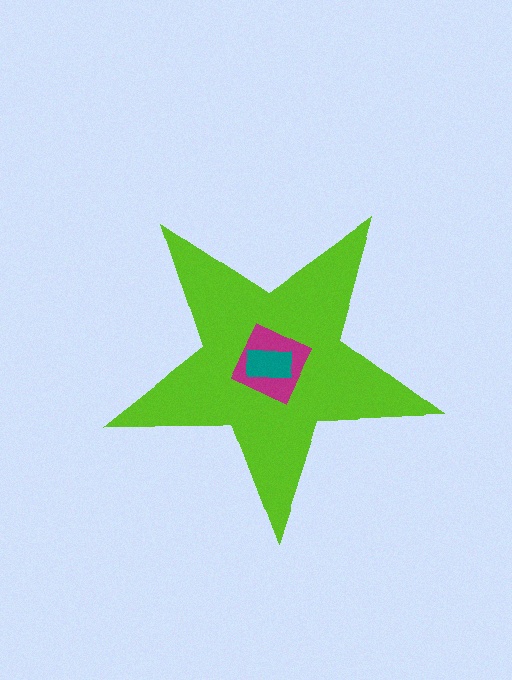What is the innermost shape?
The teal rectangle.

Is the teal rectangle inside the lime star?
Yes.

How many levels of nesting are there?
3.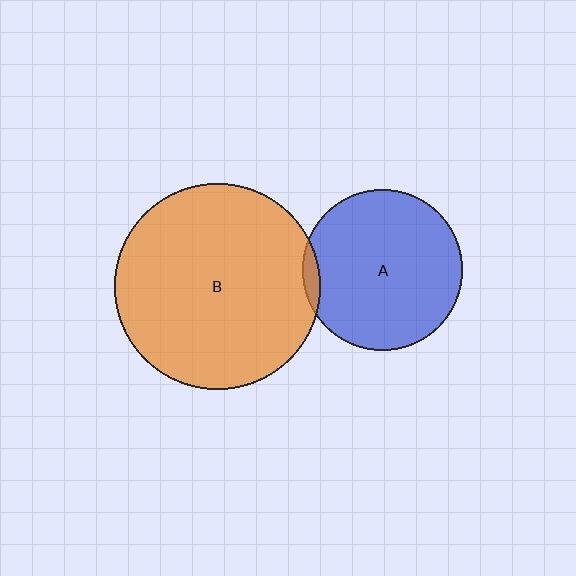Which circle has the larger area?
Circle B (orange).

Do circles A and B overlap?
Yes.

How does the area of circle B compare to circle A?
Approximately 1.6 times.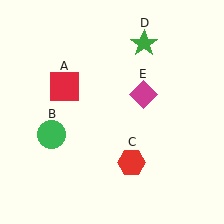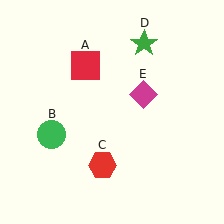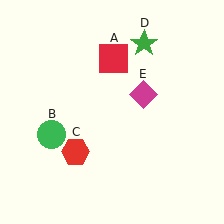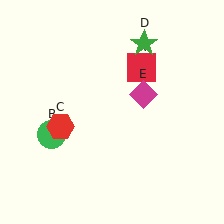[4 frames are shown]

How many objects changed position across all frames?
2 objects changed position: red square (object A), red hexagon (object C).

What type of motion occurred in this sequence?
The red square (object A), red hexagon (object C) rotated clockwise around the center of the scene.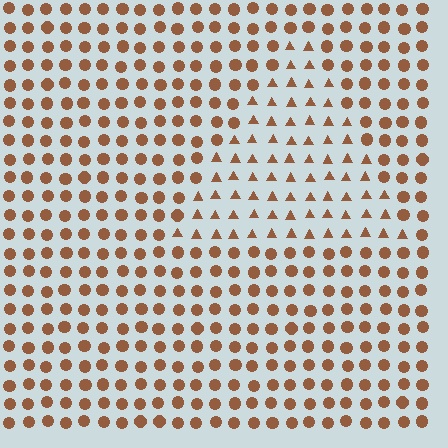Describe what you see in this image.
The image is filled with small brown elements arranged in a uniform grid. A triangle-shaped region contains triangles, while the surrounding area contains circles. The boundary is defined purely by the change in element shape.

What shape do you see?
I see a triangle.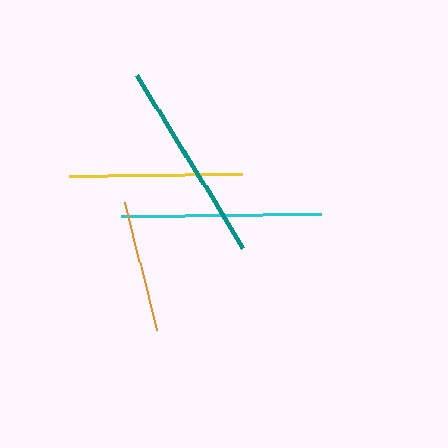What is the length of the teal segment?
The teal segment is approximately 203 pixels long.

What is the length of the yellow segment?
The yellow segment is approximately 172 pixels long.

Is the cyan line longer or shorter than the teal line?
The teal line is longer than the cyan line.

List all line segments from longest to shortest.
From longest to shortest: teal, cyan, yellow, orange.